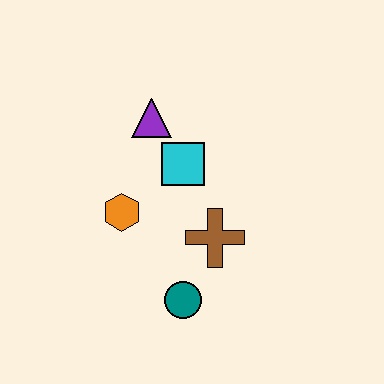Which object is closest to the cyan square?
The purple triangle is closest to the cyan square.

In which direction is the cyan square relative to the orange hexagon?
The cyan square is to the right of the orange hexagon.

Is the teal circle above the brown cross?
No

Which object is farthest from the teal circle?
The purple triangle is farthest from the teal circle.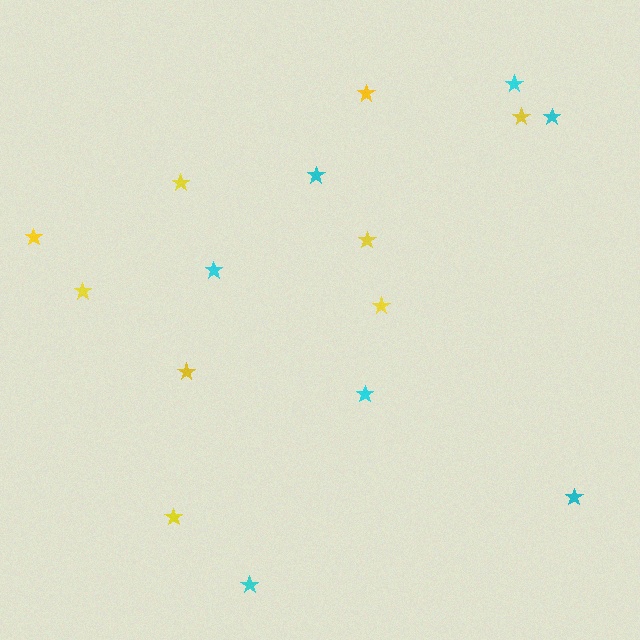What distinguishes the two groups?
There are 2 groups: one group of yellow stars (9) and one group of cyan stars (7).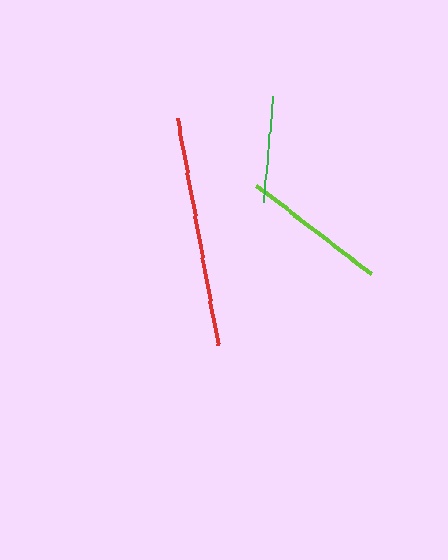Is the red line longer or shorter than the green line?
The red line is longer than the green line.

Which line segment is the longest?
The red line is the longest at approximately 231 pixels.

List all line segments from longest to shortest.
From longest to shortest: red, lime, green.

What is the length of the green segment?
The green segment is approximately 106 pixels long.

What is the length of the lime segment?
The lime segment is approximately 145 pixels long.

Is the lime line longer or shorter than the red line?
The red line is longer than the lime line.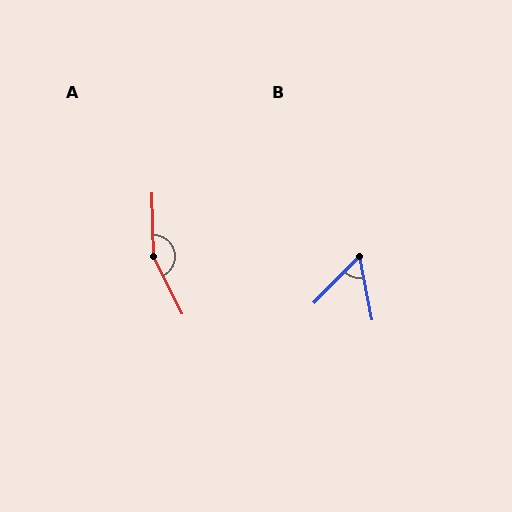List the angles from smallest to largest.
B (56°), A (155°).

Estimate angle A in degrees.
Approximately 155 degrees.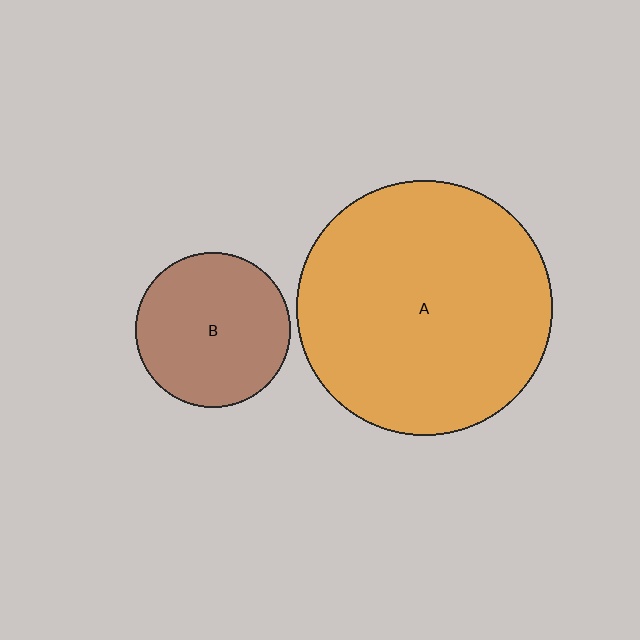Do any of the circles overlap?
No, none of the circles overlap.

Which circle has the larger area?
Circle A (orange).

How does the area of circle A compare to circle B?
Approximately 2.7 times.